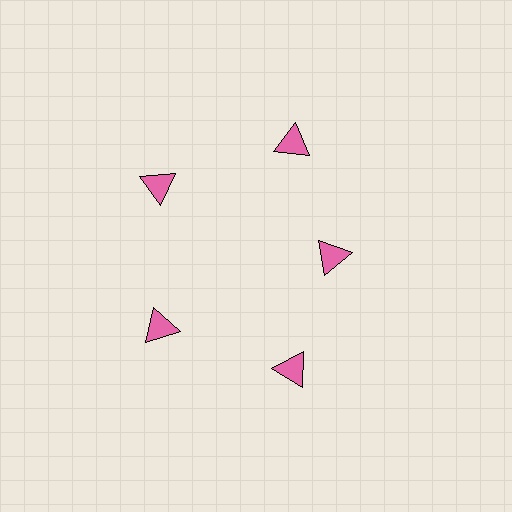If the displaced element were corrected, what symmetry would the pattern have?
It would have 5-fold rotational symmetry — the pattern would map onto itself every 72 degrees.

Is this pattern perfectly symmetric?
No. The 5 pink triangles are arranged in a ring, but one element near the 3 o'clock position is pulled inward toward the center, breaking the 5-fold rotational symmetry.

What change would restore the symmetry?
The symmetry would be restored by moving it outward, back onto the ring so that all 5 triangles sit at equal angles and equal distance from the center.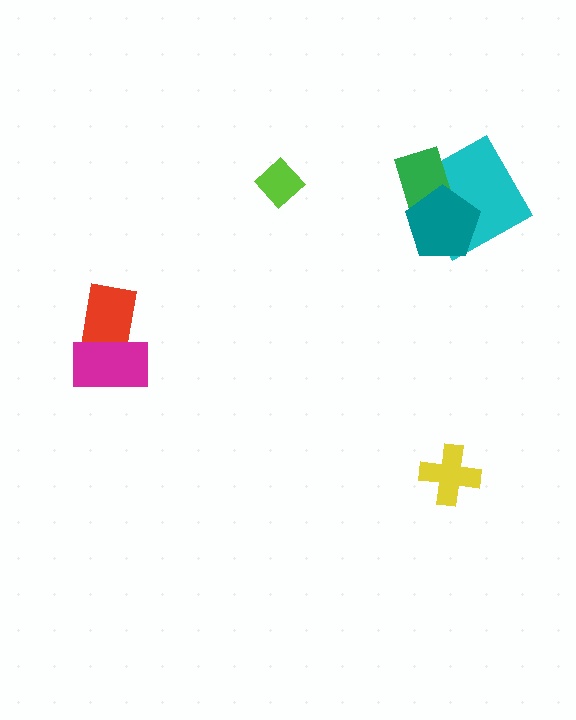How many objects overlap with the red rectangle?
1 object overlaps with the red rectangle.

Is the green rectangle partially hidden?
Yes, it is partially covered by another shape.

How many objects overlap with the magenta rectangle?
1 object overlaps with the magenta rectangle.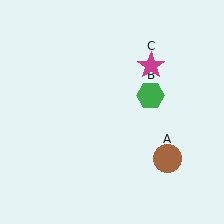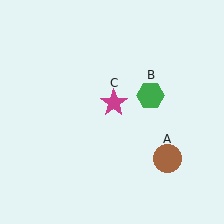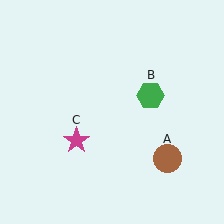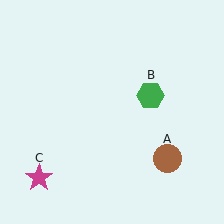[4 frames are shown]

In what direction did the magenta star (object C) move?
The magenta star (object C) moved down and to the left.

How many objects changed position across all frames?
1 object changed position: magenta star (object C).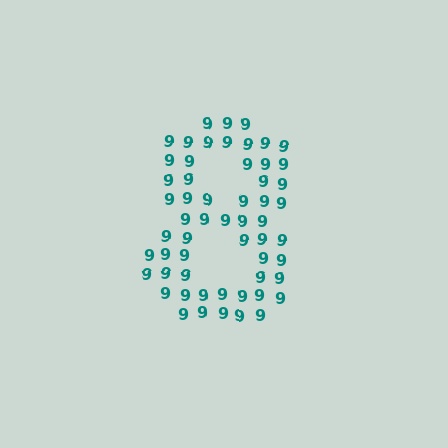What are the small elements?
The small elements are digit 9's.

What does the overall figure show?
The overall figure shows the digit 8.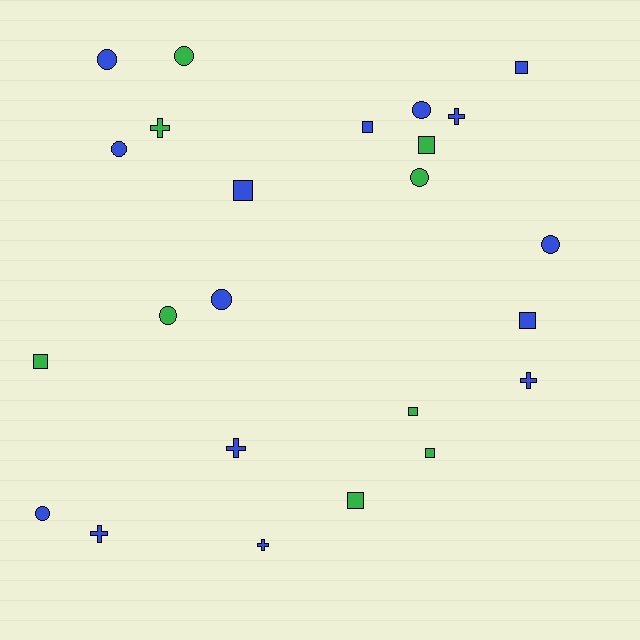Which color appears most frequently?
Blue, with 15 objects.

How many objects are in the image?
There are 24 objects.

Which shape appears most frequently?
Circle, with 9 objects.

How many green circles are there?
There are 3 green circles.